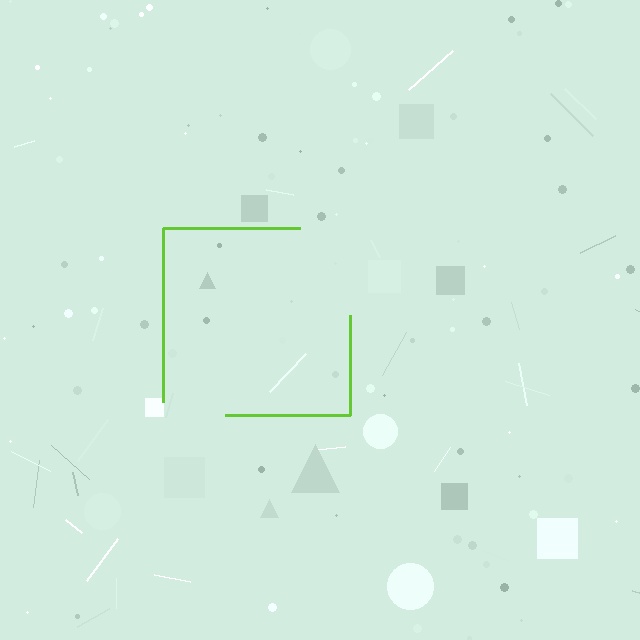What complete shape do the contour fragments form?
The contour fragments form a square.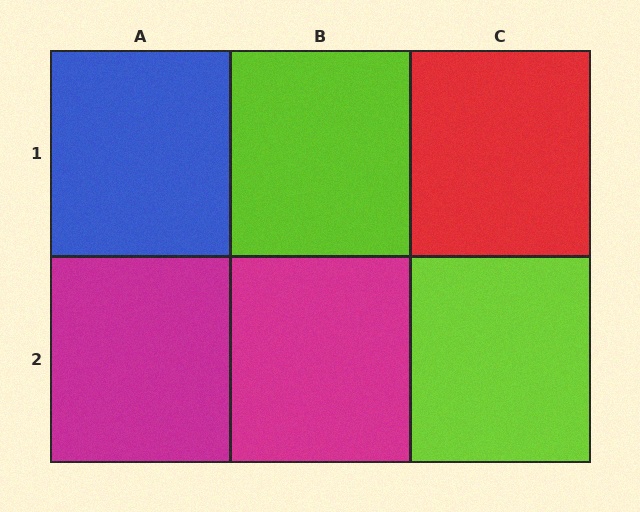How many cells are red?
1 cell is red.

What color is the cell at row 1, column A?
Blue.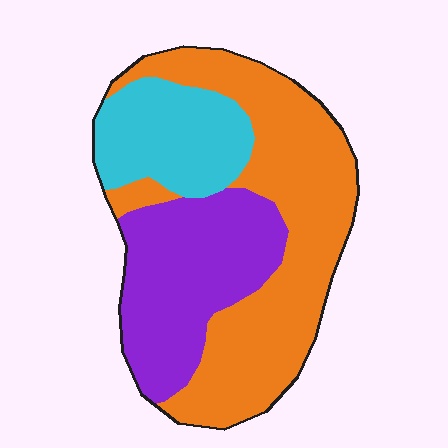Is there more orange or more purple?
Orange.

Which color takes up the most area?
Orange, at roughly 50%.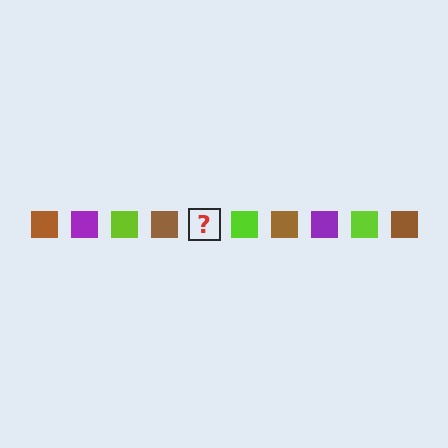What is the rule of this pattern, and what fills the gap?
The rule is that the pattern cycles through brown, purple, lime squares. The gap should be filled with a purple square.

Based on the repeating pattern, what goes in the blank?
The blank should be a purple square.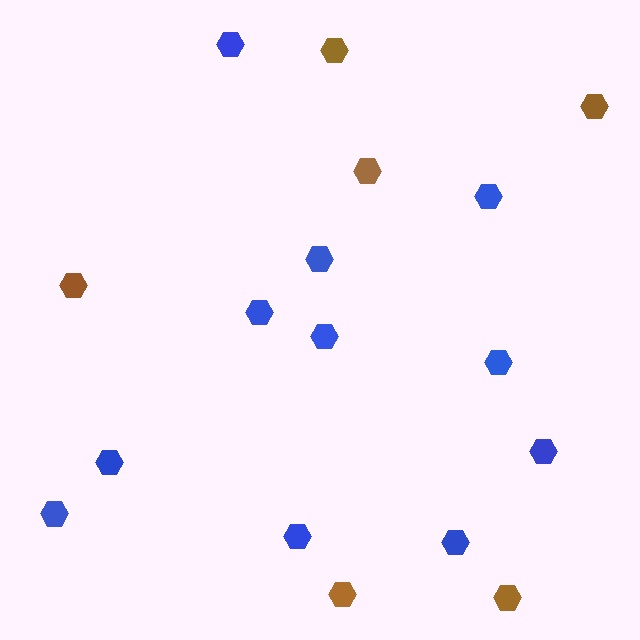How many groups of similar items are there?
There are 2 groups: one group of brown hexagons (6) and one group of blue hexagons (11).